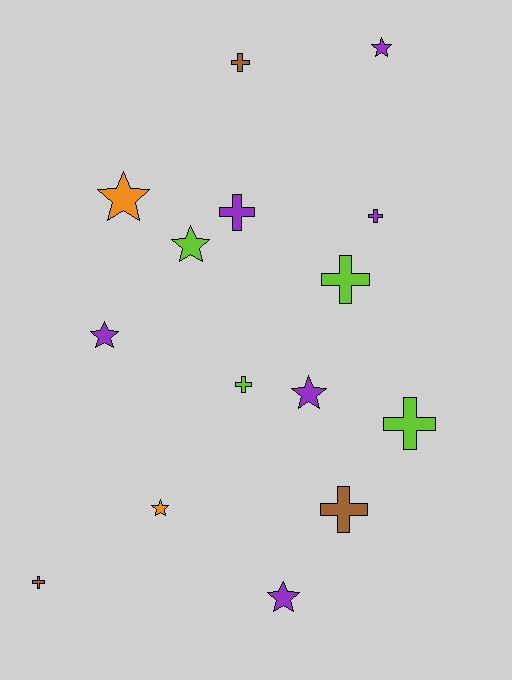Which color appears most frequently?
Purple, with 6 objects.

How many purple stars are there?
There are 4 purple stars.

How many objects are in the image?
There are 15 objects.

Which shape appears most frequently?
Cross, with 8 objects.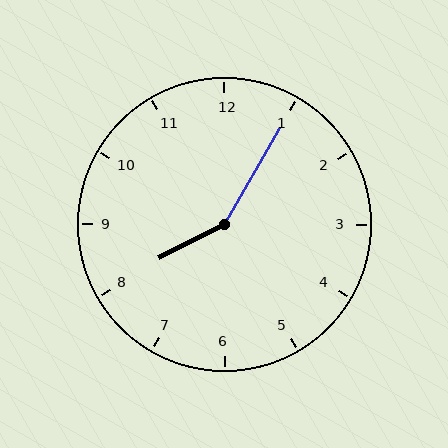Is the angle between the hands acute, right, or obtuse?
It is obtuse.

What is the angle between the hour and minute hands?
Approximately 148 degrees.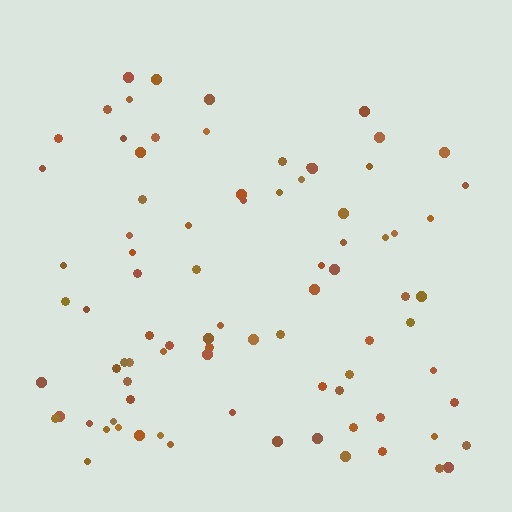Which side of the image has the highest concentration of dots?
The bottom.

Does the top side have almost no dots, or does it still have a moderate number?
Still a moderate number, just noticeably fewer than the bottom.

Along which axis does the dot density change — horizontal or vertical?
Vertical.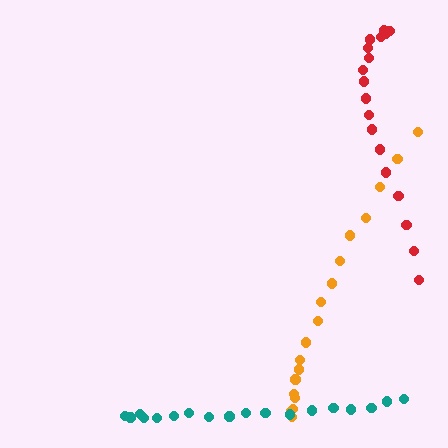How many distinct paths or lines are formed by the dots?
There are 3 distinct paths.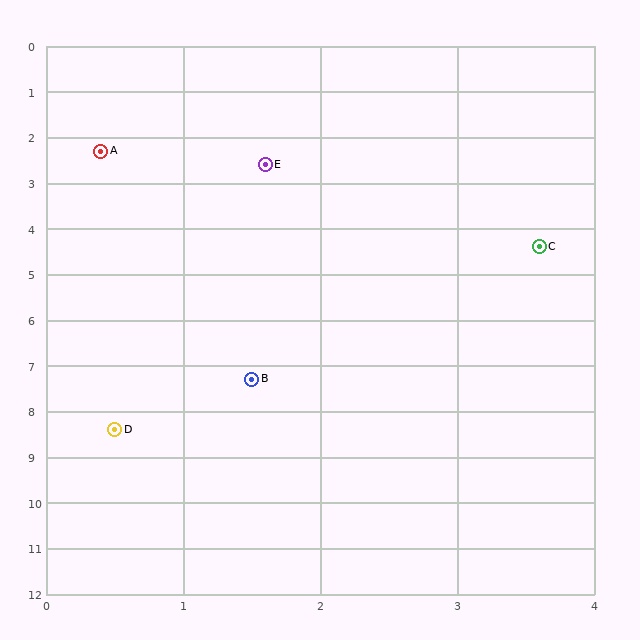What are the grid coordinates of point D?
Point D is at approximately (0.5, 8.4).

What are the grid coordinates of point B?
Point B is at approximately (1.5, 7.3).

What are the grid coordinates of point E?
Point E is at approximately (1.6, 2.6).